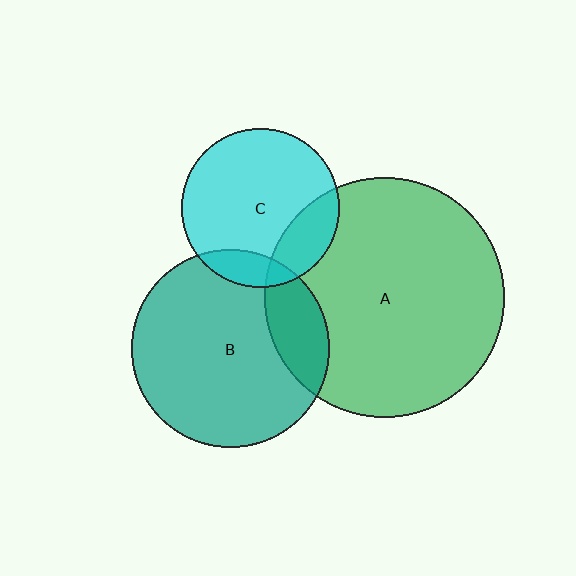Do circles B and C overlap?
Yes.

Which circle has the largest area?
Circle A (green).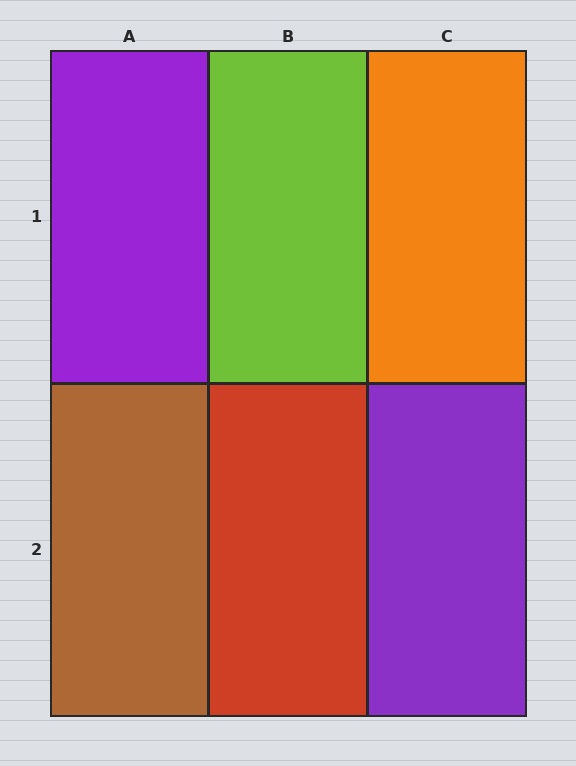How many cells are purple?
2 cells are purple.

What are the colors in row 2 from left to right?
Brown, red, purple.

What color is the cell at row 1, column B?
Lime.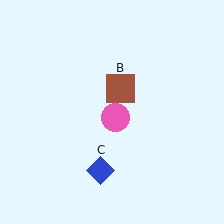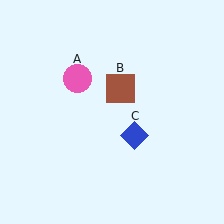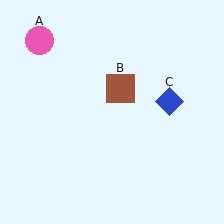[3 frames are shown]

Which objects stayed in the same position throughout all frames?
Brown square (object B) remained stationary.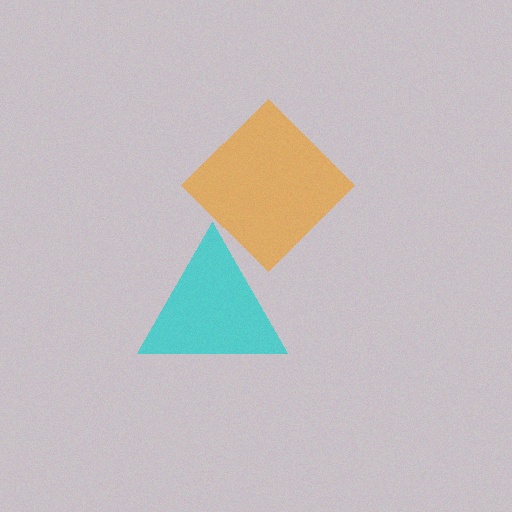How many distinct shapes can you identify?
There are 2 distinct shapes: a cyan triangle, an orange diamond.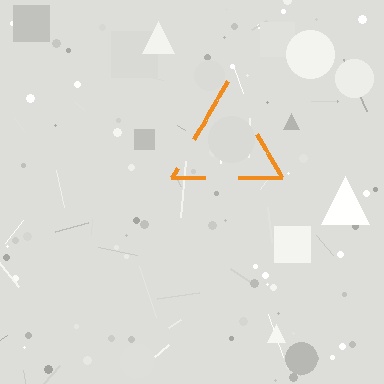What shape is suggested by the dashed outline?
The dashed outline suggests a triangle.